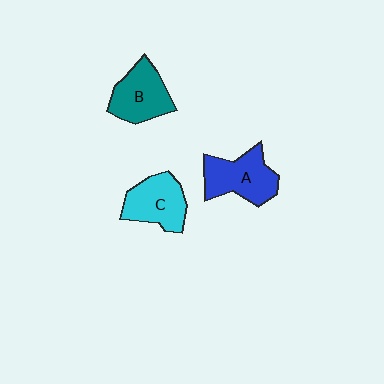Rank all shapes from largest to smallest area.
From largest to smallest: A (blue), B (teal), C (cyan).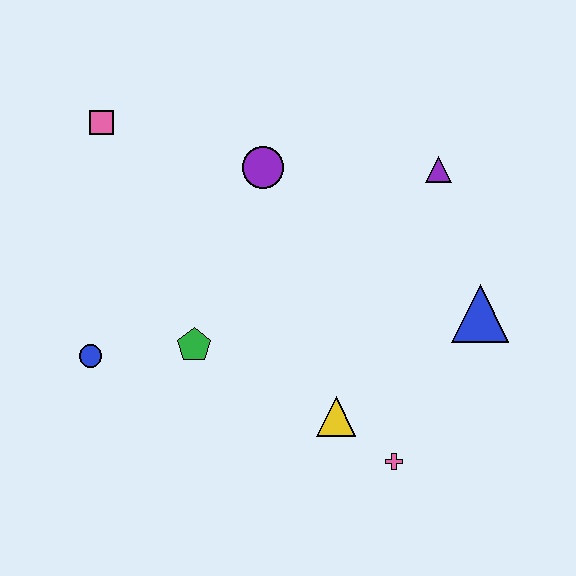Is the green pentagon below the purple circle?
Yes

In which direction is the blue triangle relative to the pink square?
The blue triangle is to the right of the pink square.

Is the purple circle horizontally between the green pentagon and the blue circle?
No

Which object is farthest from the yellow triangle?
The pink square is farthest from the yellow triangle.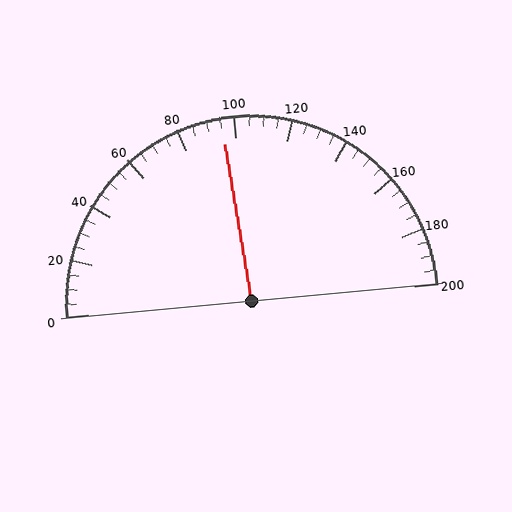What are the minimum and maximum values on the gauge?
The gauge ranges from 0 to 200.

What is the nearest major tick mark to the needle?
The nearest major tick mark is 100.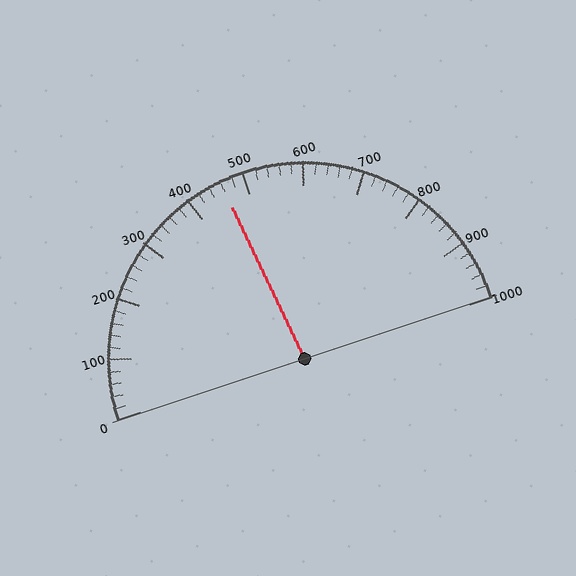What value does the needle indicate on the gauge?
The needle indicates approximately 460.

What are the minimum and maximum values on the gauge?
The gauge ranges from 0 to 1000.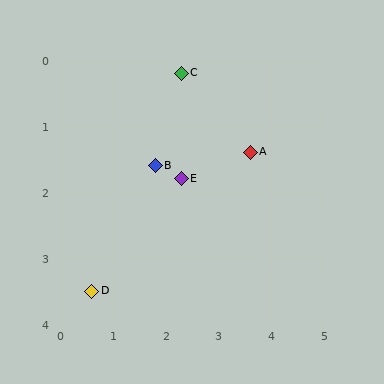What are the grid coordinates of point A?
Point A is at approximately (3.6, 1.4).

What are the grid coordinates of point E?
Point E is at approximately (2.3, 1.8).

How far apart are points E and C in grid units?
Points E and C are about 1.6 grid units apart.